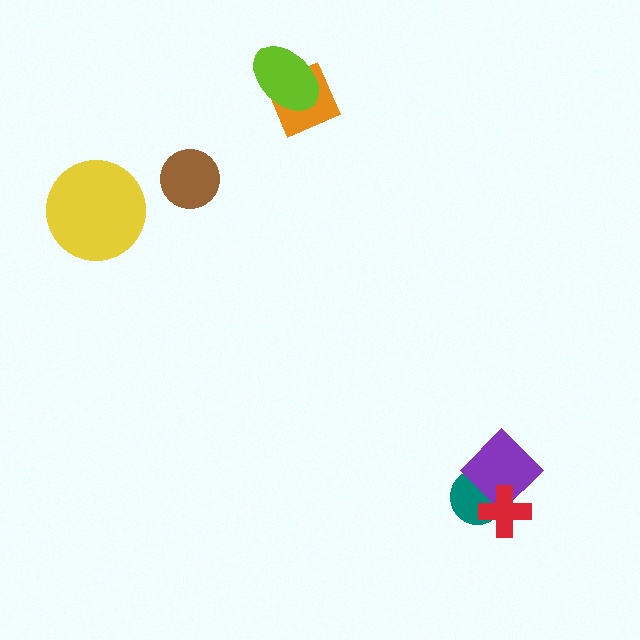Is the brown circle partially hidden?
No, no other shape covers it.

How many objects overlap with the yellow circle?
0 objects overlap with the yellow circle.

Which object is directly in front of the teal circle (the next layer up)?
The purple diamond is directly in front of the teal circle.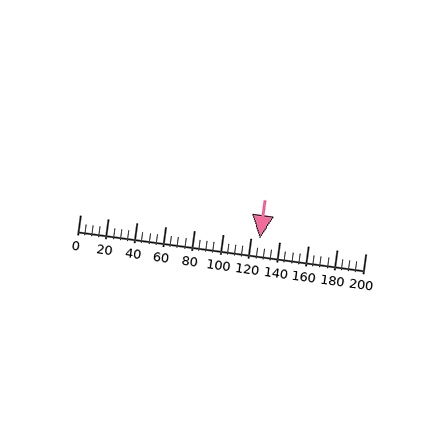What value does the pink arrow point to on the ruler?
The pink arrow points to approximately 126.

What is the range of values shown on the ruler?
The ruler shows values from 0 to 200.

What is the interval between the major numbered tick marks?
The major tick marks are spaced 20 units apart.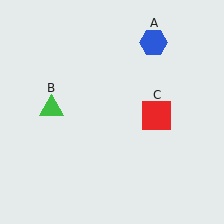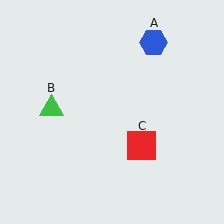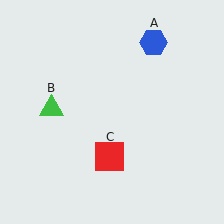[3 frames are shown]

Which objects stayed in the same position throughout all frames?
Blue hexagon (object A) and green triangle (object B) remained stationary.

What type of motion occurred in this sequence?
The red square (object C) rotated clockwise around the center of the scene.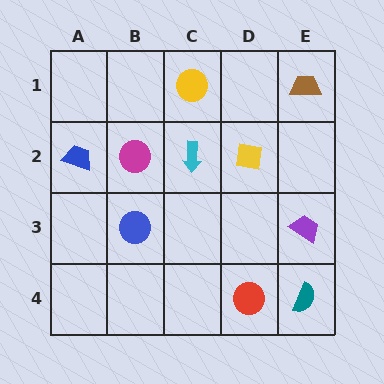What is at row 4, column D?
A red circle.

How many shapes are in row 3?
2 shapes.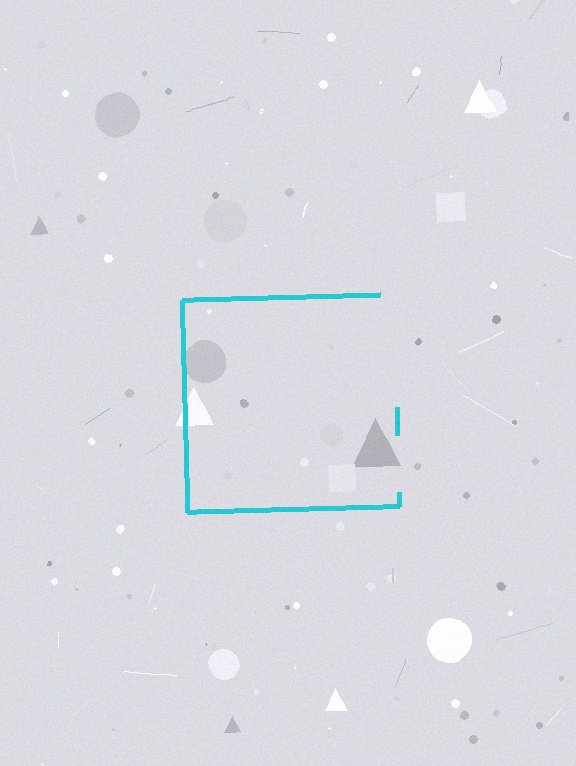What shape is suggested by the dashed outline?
The dashed outline suggests a square.